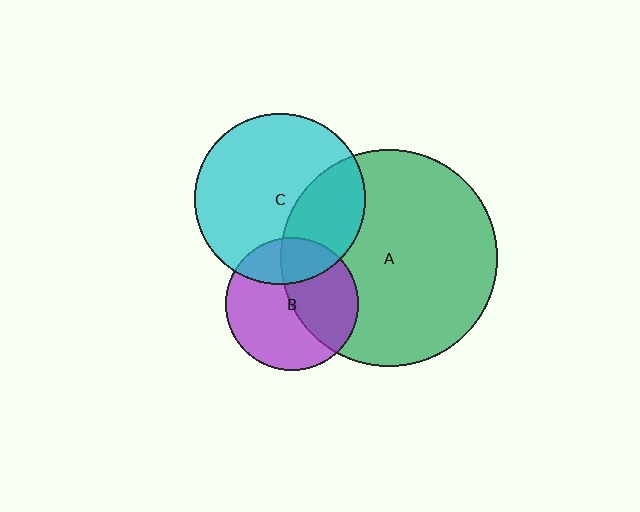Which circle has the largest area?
Circle A (green).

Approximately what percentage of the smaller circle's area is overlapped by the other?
Approximately 30%.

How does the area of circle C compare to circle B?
Approximately 1.7 times.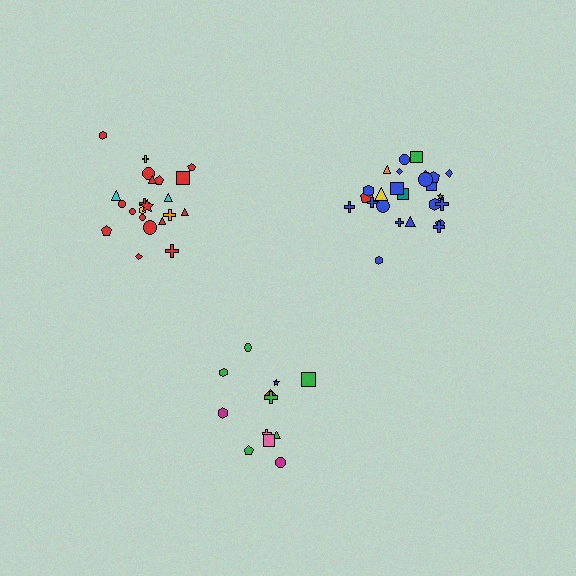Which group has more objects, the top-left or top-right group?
The top-right group.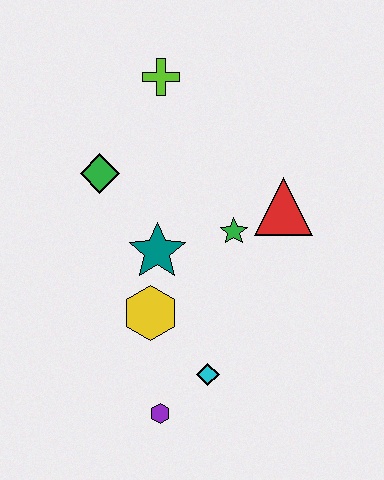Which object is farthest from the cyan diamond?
The lime cross is farthest from the cyan diamond.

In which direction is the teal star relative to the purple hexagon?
The teal star is above the purple hexagon.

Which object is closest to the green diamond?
The teal star is closest to the green diamond.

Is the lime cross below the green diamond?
No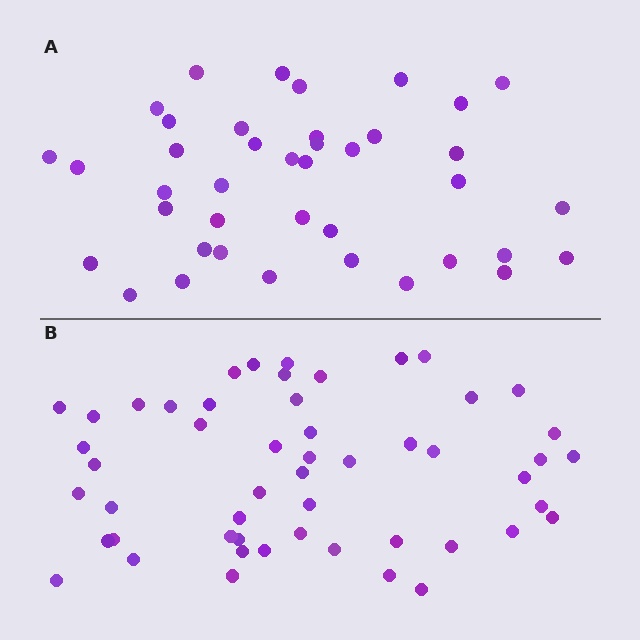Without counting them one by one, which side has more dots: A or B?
Region B (the bottom region) has more dots.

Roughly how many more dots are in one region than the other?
Region B has roughly 12 or so more dots than region A.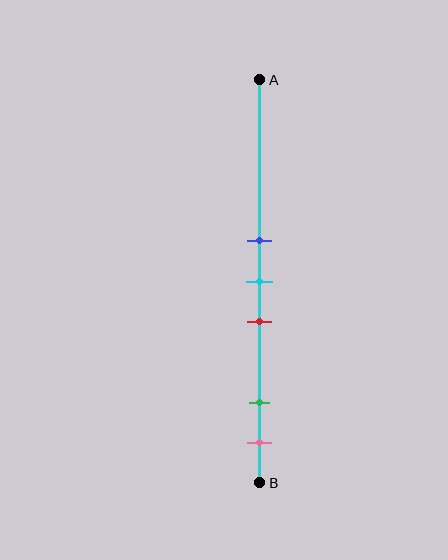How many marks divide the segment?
There are 5 marks dividing the segment.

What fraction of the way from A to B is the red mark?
The red mark is approximately 60% (0.6) of the way from A to B.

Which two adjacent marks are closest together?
The blue and cyan marks are the closest adjacent pair.